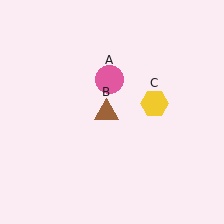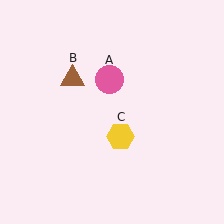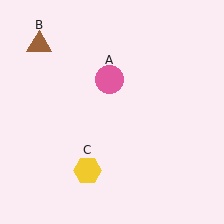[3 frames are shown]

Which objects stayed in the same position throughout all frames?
Pink circle (object A) remained stationary.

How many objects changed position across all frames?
2 objects changed position: brown triangle (object B), yellow hexagon (object C).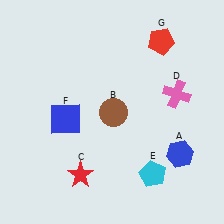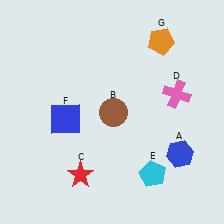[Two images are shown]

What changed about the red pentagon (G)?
In Image 1, G is red. In Image 2, it changed to orange.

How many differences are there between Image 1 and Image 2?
There is 1 difference between the two images.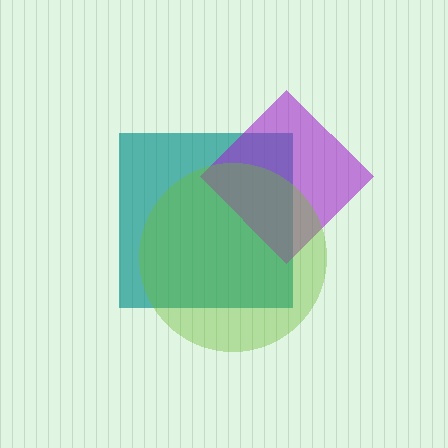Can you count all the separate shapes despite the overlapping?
Yes, there are 3 separate shapes.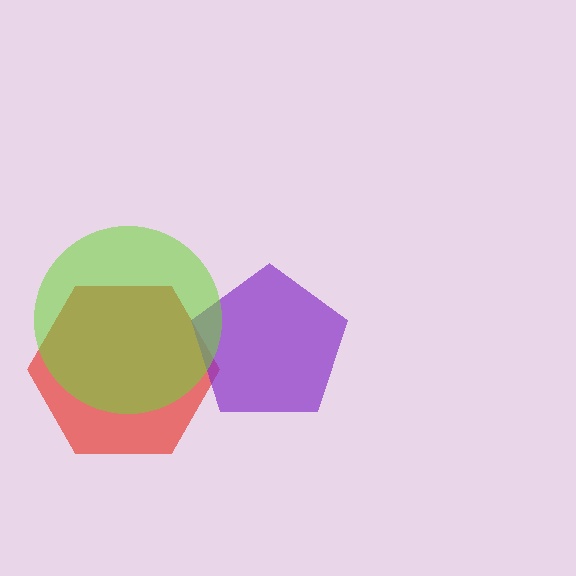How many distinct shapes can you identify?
There are 3 distinct shapes: a red hexagon, a purple pentagon, a lime circle.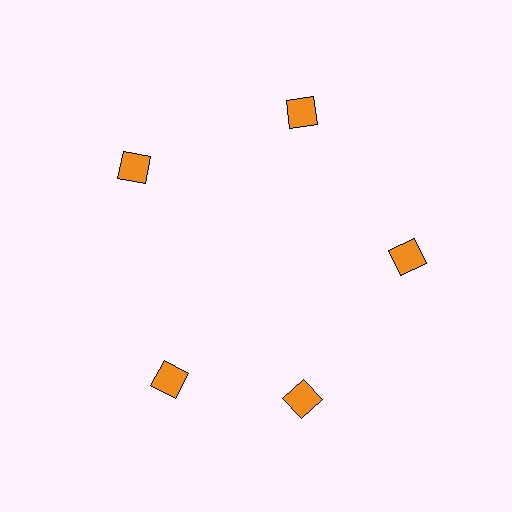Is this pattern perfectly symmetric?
No. The 5 orange squares are arranged in a ring, but one element near the 8 o'clock position is rotated out of alignment along the ring, breaking the 5-fold rotational symmetry.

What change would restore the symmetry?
The symmetry would be restored by rotating it back into even spacing with its neighbors so that all 5 squares sit at equal angles and equal distance from the center.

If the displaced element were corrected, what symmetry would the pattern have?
It would have 5-fold rotational symmetry — the pattern would map onto itself every 72 degrees.